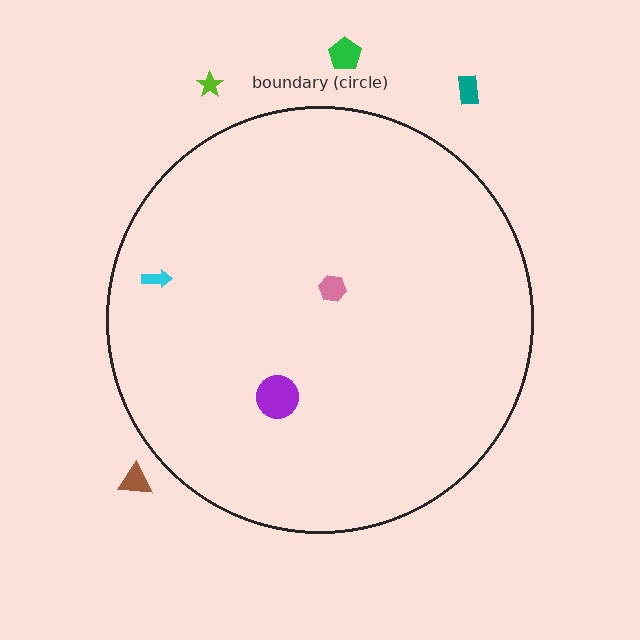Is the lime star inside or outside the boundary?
Outside.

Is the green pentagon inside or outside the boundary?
Outside.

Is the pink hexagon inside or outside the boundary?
Inside.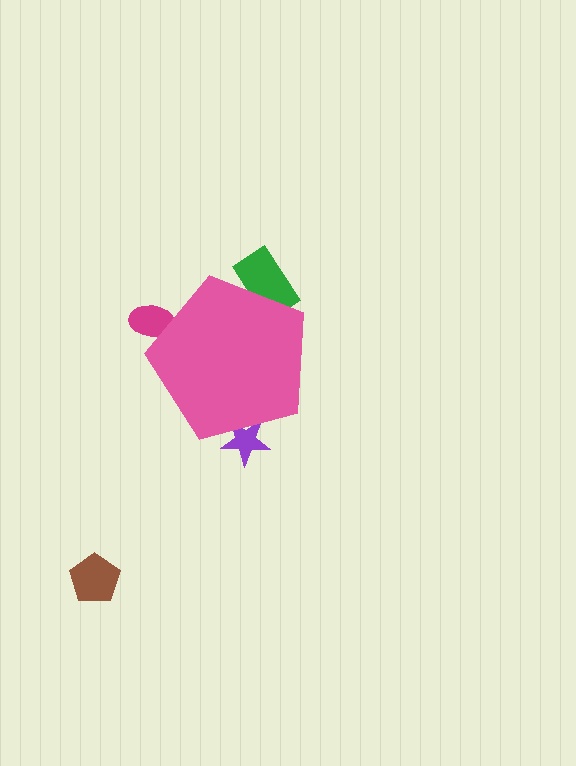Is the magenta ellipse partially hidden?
Yes, the magenta ellipse is partially hidden behind the pink pentagon.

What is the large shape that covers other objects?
A pink pentagon.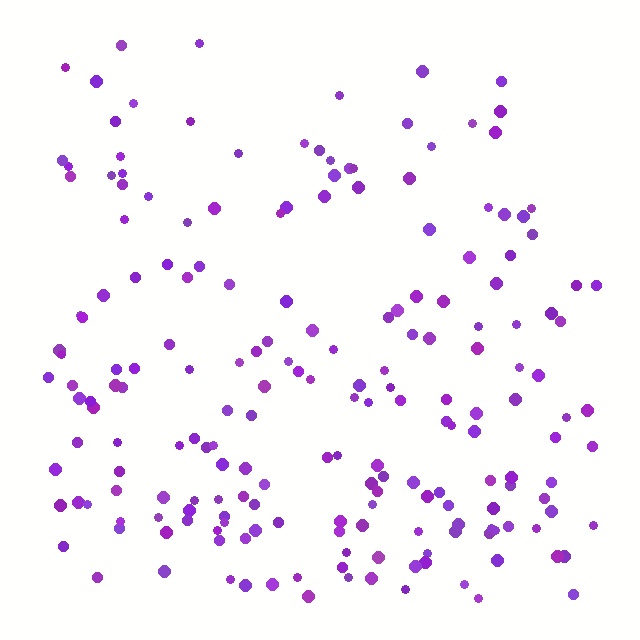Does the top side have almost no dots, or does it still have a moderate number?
Still a moderate number, just noticeably fewer than the bottom.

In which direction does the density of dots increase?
From top to bottom, with the bottom side densest.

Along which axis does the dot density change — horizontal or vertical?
Vertical.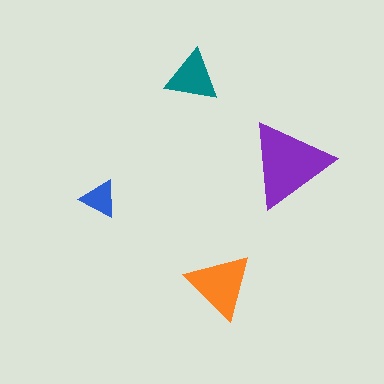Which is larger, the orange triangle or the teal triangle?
The orange one.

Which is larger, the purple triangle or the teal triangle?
The purple one.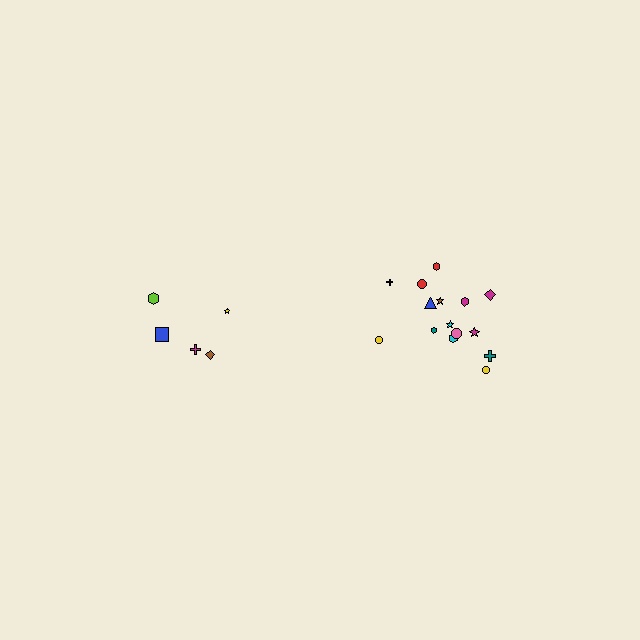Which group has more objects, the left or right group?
The right group.